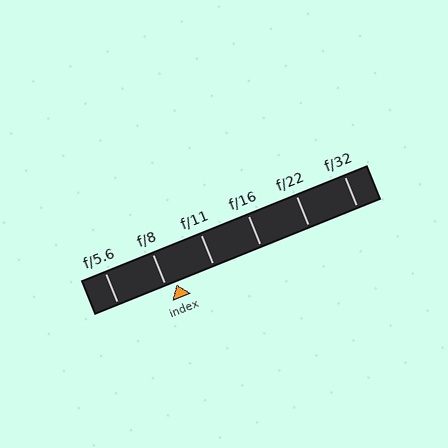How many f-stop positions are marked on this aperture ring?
There are 6 f-stop positions marked.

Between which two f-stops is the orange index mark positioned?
The index mark is between f/8 and f/11.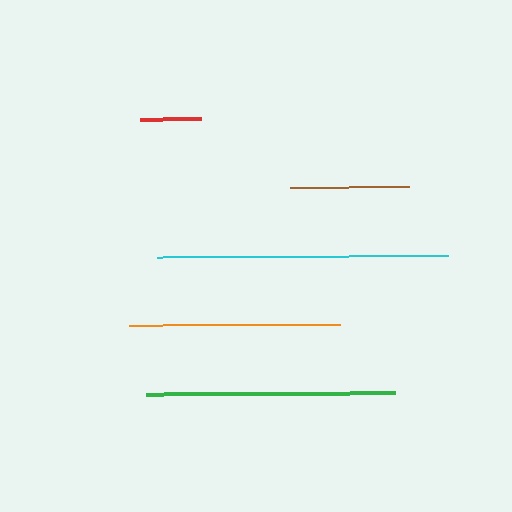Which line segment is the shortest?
The red line is the shortest at approximately 61 pixels.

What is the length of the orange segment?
The orange segment is approximately 211 pixels long.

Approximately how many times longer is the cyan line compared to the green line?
The cyan line is approximately 1.2 times the length of the green line.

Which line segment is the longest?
The cyan line is the longest at approximately 291 pixels.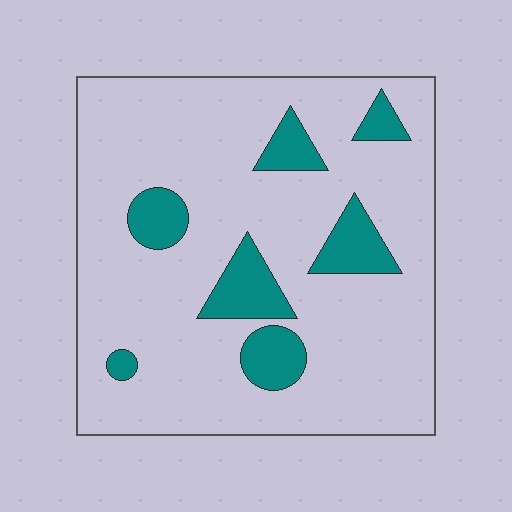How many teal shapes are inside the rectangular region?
7.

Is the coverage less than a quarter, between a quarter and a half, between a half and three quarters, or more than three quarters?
Less than a quarter.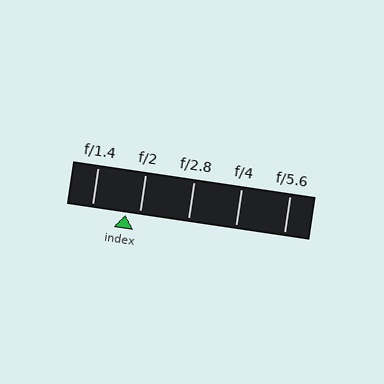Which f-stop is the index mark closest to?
The index mark is closest to f/2.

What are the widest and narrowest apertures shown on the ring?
The widest aperture shown is f/1.4 and the narrowest is f/5.6.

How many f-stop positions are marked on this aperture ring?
There are 5 f-stop positions marked.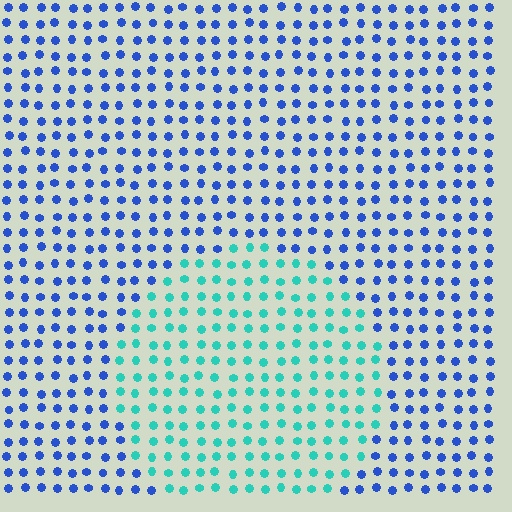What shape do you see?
I see a circle.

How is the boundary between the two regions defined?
The boundary is defined purely by a slight shift in hue (about 54 degrees). Spacing, size, and orientation are identical on both sides.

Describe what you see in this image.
The image is filled with small blue elements in a uniform arrangement. A circle-shaped region is visible where the elements are tinted to a slightly different hue, forming a subtle color boundary.